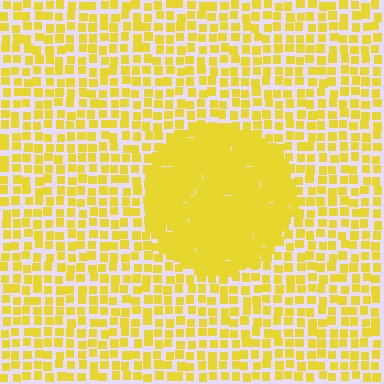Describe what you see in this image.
The image contains small yellow elements arranged at two different densities. A circle-shaped region is visible where the elements are more densely packed than the surrounding area.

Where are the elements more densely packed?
The elements are more densely packed inside the circle boundary.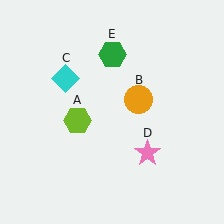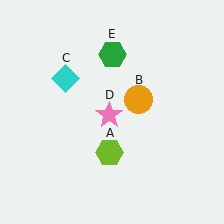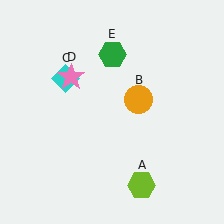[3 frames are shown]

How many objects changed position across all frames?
2 objects changed position: lime hexagon (object A), pink star (object D).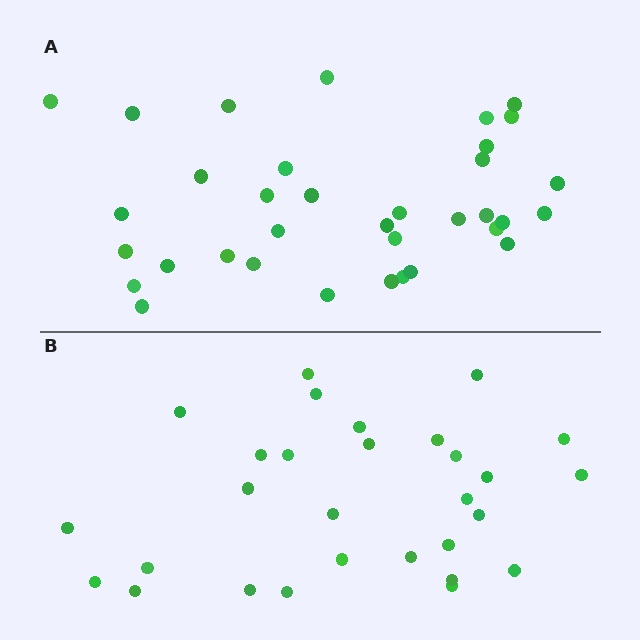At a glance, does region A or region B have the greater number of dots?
Region A (the top region) has more dots.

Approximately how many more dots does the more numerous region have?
Region A has about 6 more dots than region B.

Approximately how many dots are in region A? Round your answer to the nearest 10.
About 40 dots. (The exact count is 35, which rounds to 40.)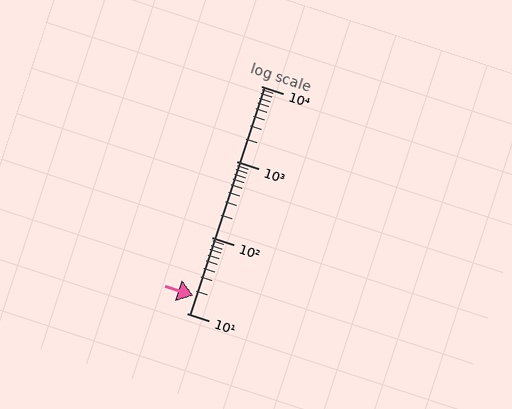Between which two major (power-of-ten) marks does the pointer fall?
The pointer is between 10 and 100.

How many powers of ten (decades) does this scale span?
The scale spans 3 decades, from 10 to 10000.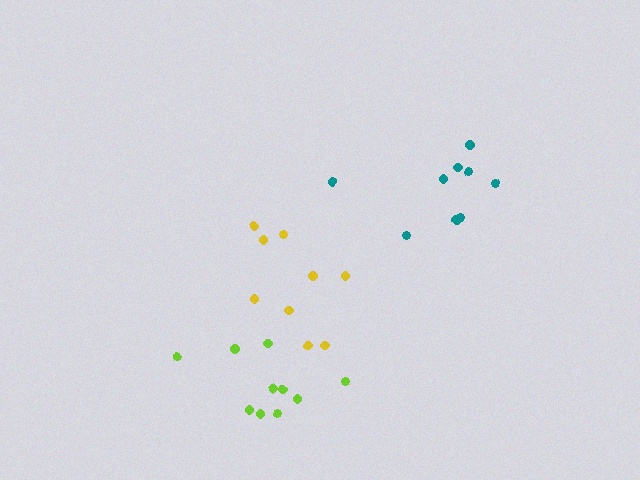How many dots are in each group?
Group 1: 9 dots, Group 2: 9 dots, Group 3: 10 dots (28 total).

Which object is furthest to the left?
The lime cluster is leftmost.